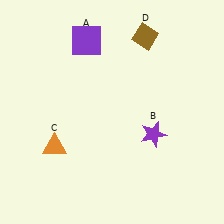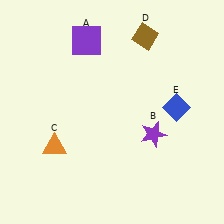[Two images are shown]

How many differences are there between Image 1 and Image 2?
There is 1 difference between the two images.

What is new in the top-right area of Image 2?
A blue diamond (E) was added in the top-right area of Image 2.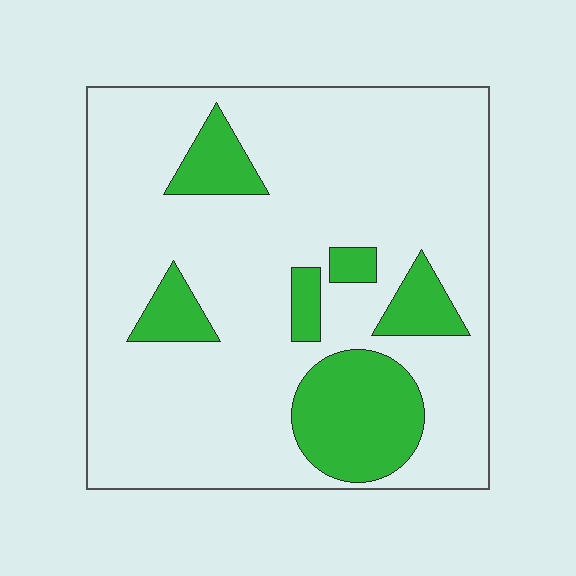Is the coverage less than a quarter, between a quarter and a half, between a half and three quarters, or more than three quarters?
Less than a quarter.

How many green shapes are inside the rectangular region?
6.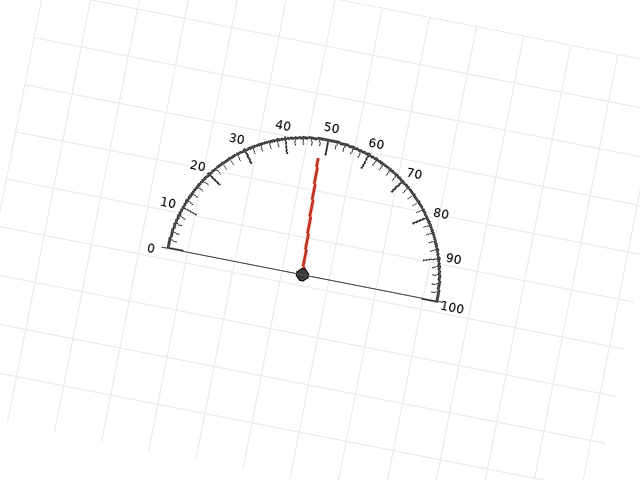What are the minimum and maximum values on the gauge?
The gauge ranges from 0 to 100.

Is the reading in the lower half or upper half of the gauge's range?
The reading is in the lower half of the range (0 to 100).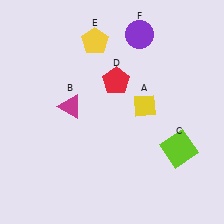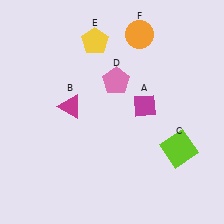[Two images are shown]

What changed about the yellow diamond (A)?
In Image 1, A is yellow. In Image 2, it changed to magenta.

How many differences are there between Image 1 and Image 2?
There are 3 differences between the two images.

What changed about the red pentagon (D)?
In Image 1, D is red. In Image 2, it changed to pink.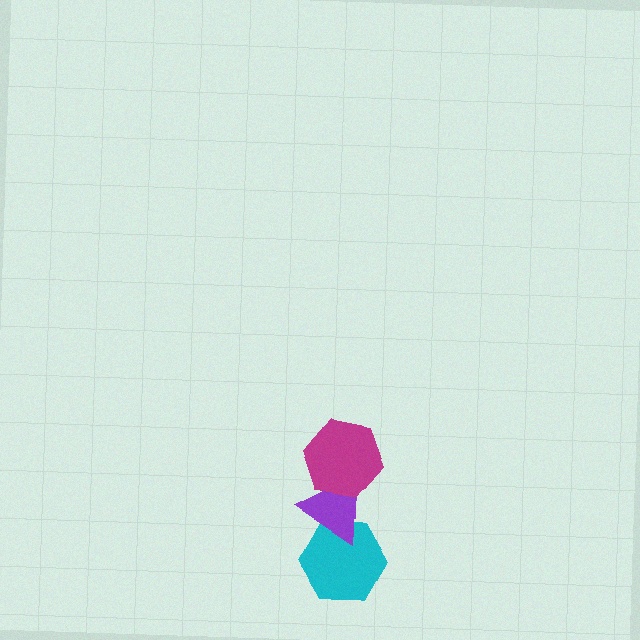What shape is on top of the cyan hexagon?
The purple triangle is on top of the cyan hexagon.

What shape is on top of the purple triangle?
The magenta hexagon is on top of the purple triangle.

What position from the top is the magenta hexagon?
The magenta hexagon is 1st from the top.